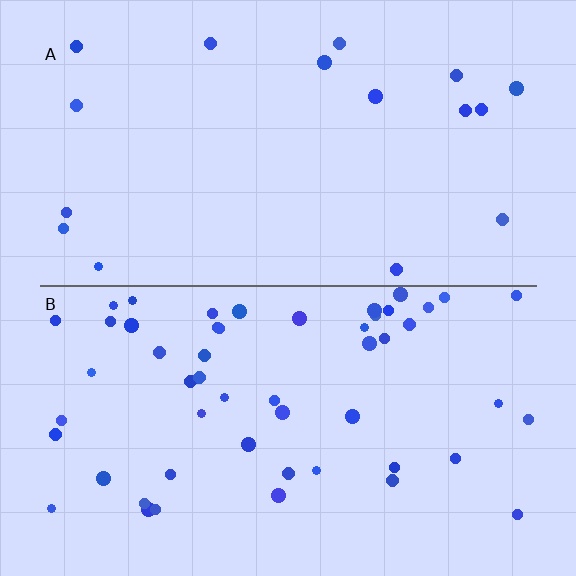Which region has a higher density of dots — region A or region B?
B (the bottom).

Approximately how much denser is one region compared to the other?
Approximately 3.2× — region B over region A.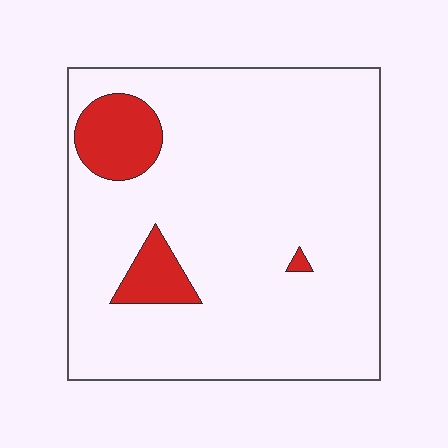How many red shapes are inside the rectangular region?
3.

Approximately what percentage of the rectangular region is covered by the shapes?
Approximately 10%.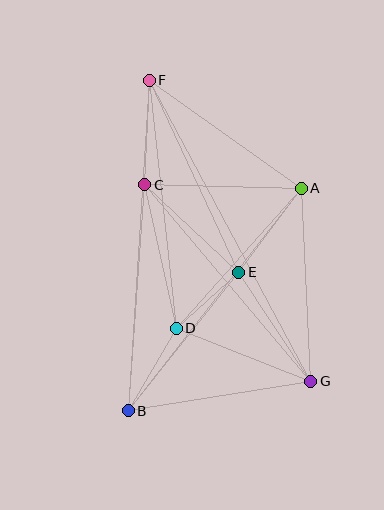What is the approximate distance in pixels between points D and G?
The distance between D and G is approximately 145 pixels.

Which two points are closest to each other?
Points D and E are closest to each other.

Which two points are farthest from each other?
Points F and G are farthest from each other.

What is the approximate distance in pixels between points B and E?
The distance between B and E is approximately 177 pixels.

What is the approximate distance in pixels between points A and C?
The distance between A and C is approximately 157 pixels.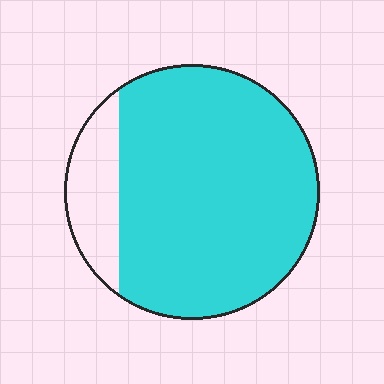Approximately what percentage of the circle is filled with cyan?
Approximately 85%.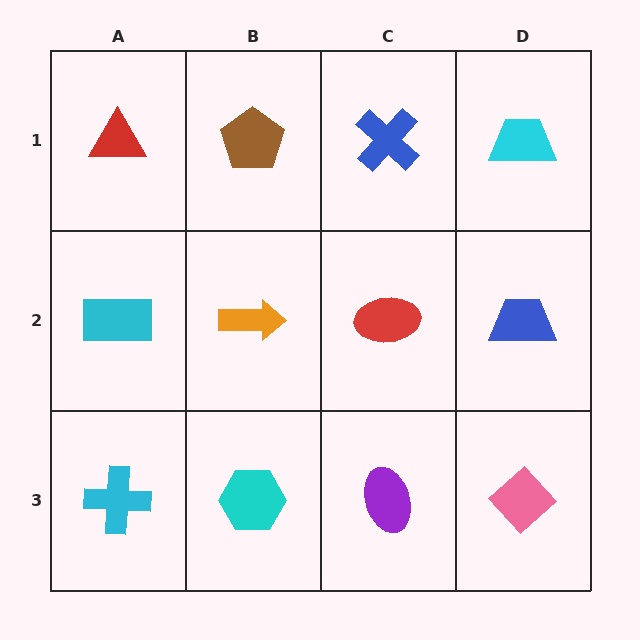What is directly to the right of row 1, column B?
A blue cross.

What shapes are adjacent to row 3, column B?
An orange arrow (row 2, column B), a cyan cross (row 3, column A), a purple ellipse (row 3, column C).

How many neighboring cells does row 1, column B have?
3.